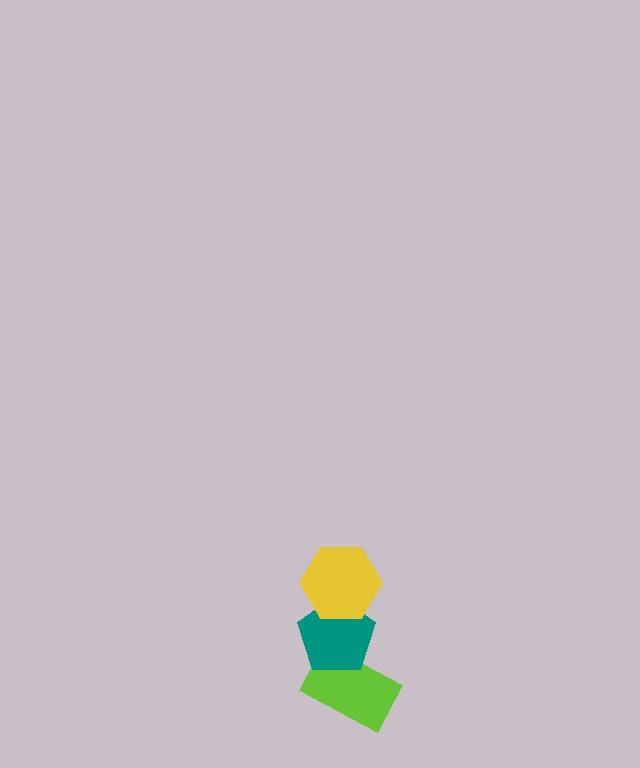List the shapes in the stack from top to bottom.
From top to bottom: the yellow hexagon, the teal pentagon, the lime rectangle.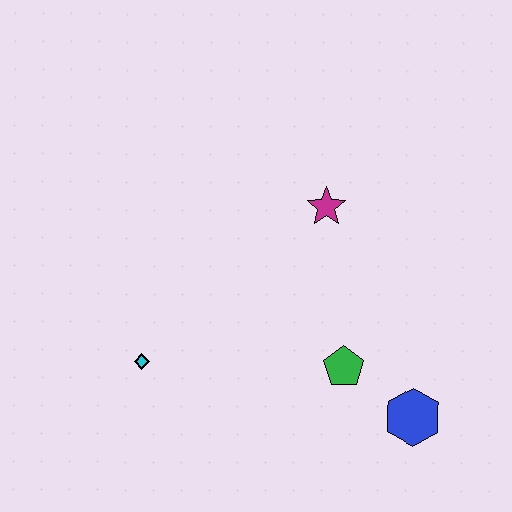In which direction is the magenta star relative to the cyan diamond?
The magenta star is to the right of the cyan diamond.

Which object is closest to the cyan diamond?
The green pentagon is closest to the cyan diamond.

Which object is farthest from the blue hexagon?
The cyan diamond is farthest from the blue hexagon.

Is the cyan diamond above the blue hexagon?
Yes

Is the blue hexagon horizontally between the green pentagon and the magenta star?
No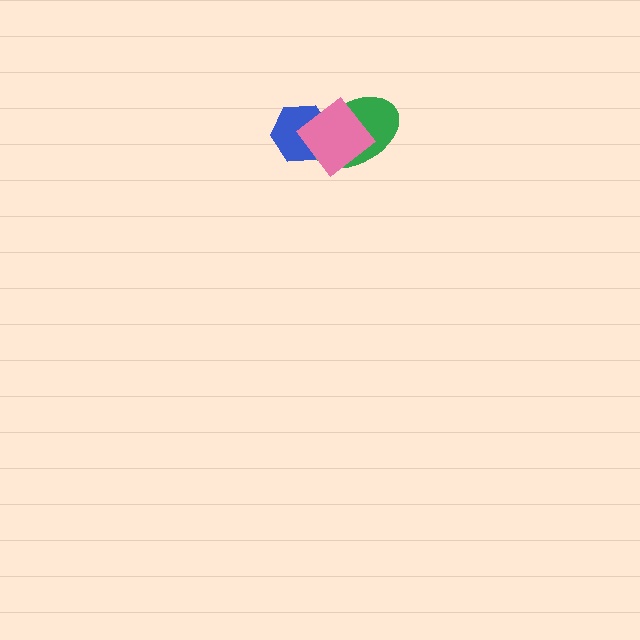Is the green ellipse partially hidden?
Yes, it is partially covered by another shape.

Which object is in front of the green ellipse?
The pink diamond is in front of the green ellipse.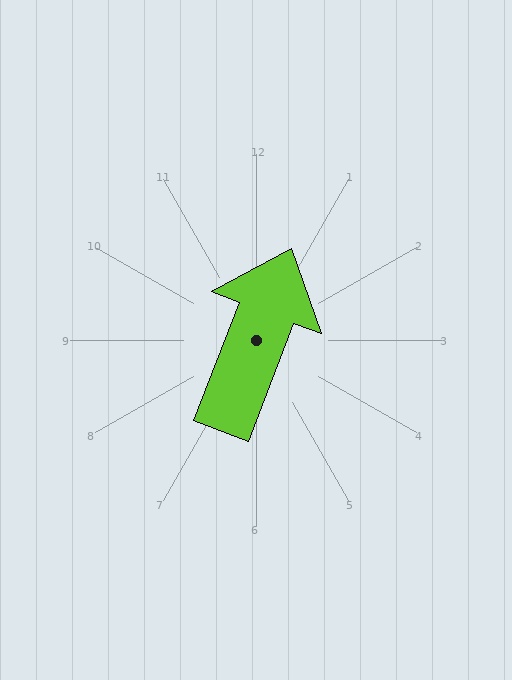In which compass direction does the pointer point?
North.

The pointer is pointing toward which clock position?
Roughly 1 o'clock.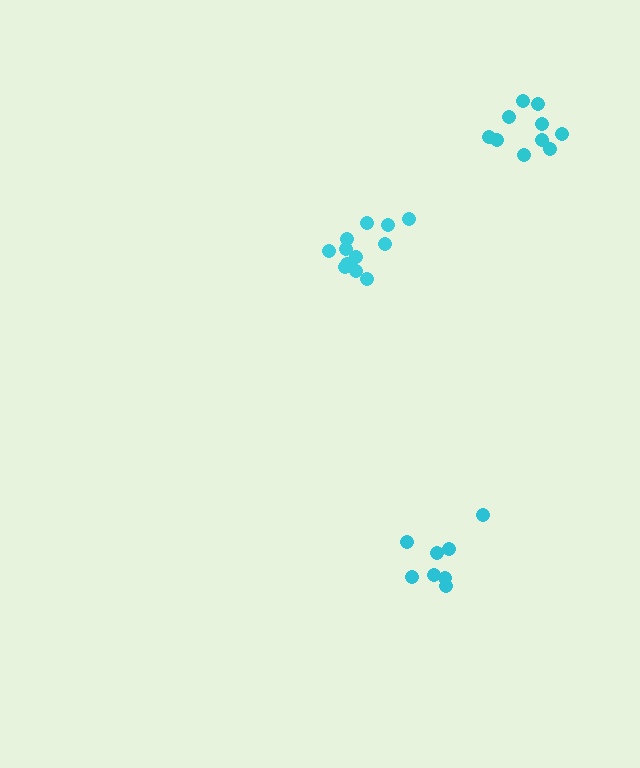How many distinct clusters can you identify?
There are 3 distinct clusters.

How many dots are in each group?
Group 1: 8 dots, Group 2: 12 dots, Group 3: 10 dots (30 total).